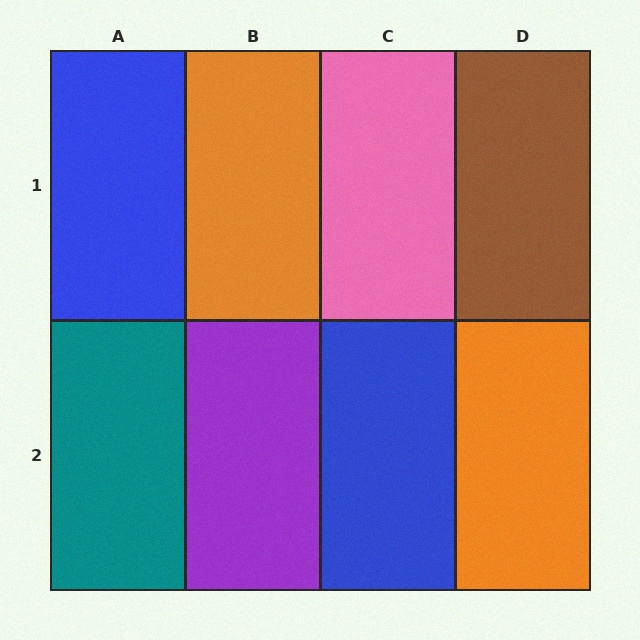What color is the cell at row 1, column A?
Blue.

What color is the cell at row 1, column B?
Orange.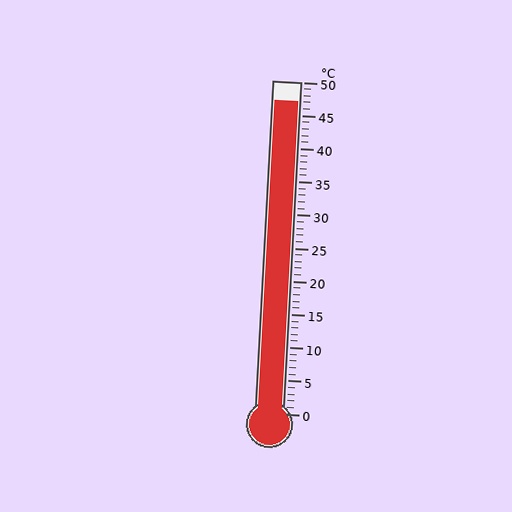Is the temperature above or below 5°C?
The temperature is above 5°C.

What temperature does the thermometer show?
The thermometer shows approximately 47°C.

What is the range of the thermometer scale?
The thermometer scale ranges from 0°C to 50°C.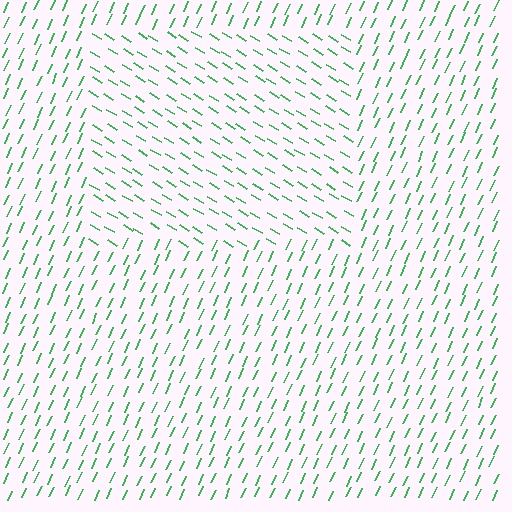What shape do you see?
I see a rectangle.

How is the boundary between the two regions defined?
The boundary is defined purely by a change in line orientation (approximately 83 degrees difference). All lines are the same color and thickness.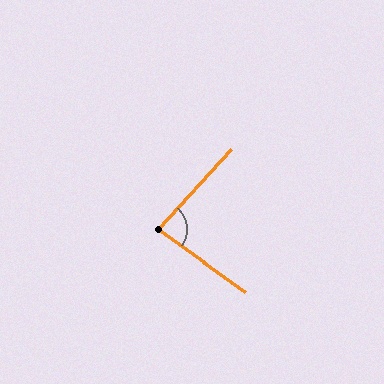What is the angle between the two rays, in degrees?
Approximately 83 degrees.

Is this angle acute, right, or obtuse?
It is acute.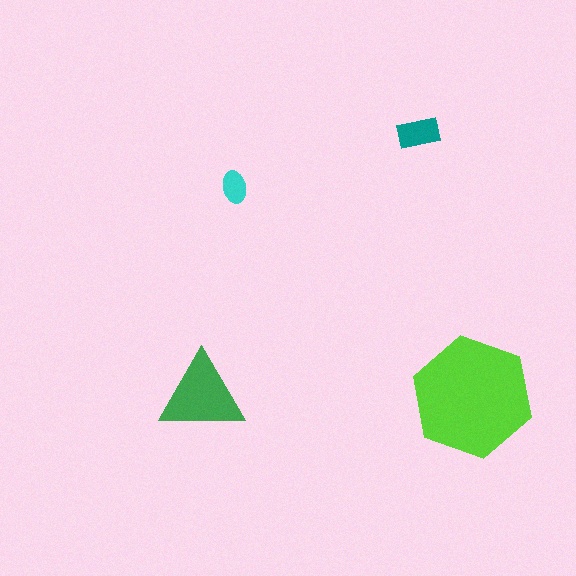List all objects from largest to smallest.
The lime hexagon, the green triangle, the teal rectangle, the cyan ellipse.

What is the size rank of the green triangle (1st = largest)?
2nd.